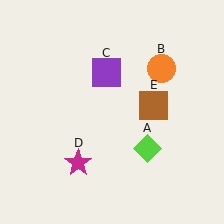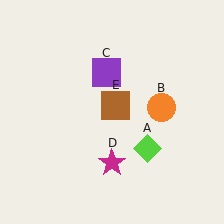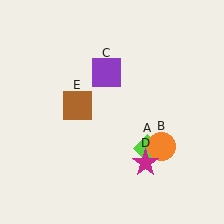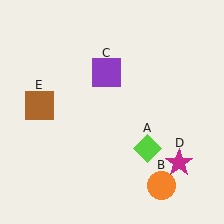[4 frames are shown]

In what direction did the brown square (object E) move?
The brown square (object E) moved left.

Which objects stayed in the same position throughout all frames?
Lime diamond (object A) and purple square (object C) remained stationary.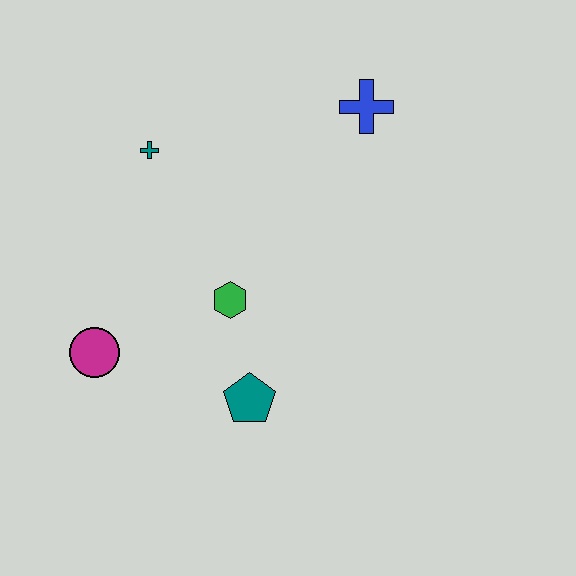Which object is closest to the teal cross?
The green hexagon is closest to the teal cross.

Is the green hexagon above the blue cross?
No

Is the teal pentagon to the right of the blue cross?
No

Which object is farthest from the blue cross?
The magenta circle is farthest from the blue cross.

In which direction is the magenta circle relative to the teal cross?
The magenta circle is below the teal cross.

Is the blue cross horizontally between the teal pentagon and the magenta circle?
No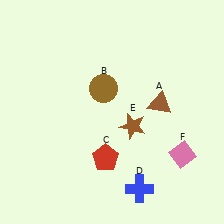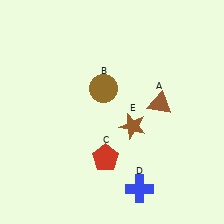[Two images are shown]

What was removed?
The pink diamond (F) was removed in Image 2.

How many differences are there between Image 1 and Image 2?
There is 1 difference between the two images.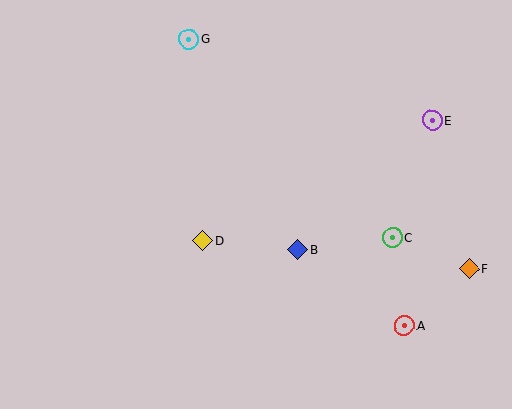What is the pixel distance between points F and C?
The distance between F and C is 83 pixels.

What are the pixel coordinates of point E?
Point E is at (432, 120).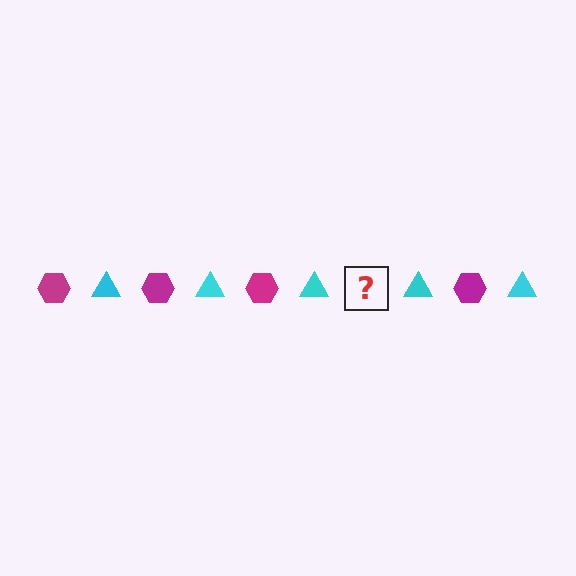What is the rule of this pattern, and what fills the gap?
The rule is that the pattern alternates between magenta hexagon and cyan triangle. The gap should be filled with a magenta hexagon.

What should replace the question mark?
The question mark should be replaced with a magenta hexagon.